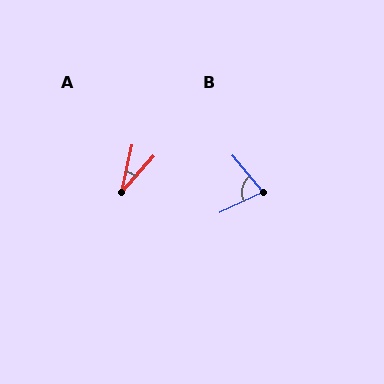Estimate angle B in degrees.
Approximately 75 degrees.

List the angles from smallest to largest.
A (29°), B (75°).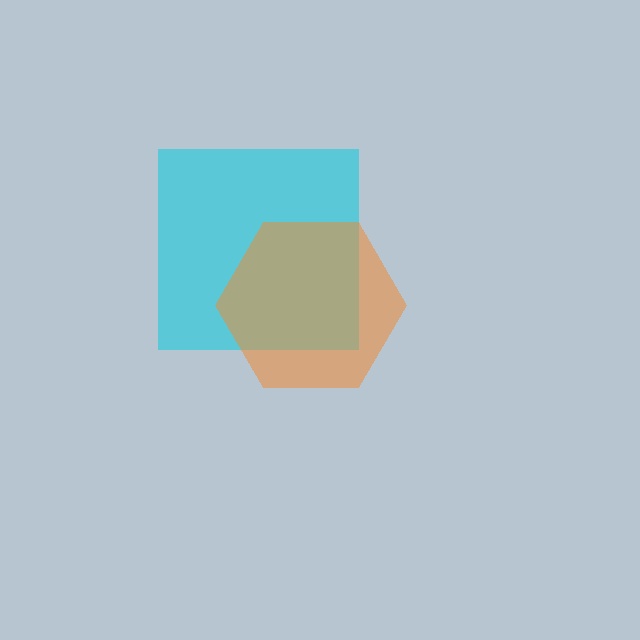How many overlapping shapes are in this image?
There are 2 overlapping shapes in the image.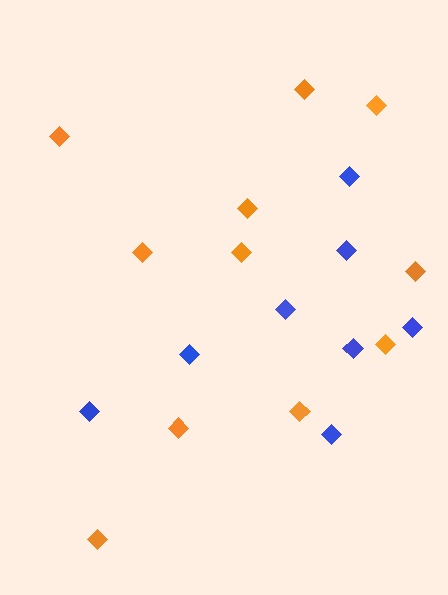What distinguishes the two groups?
There are 2 groups: one group of orange diamonds (11) and one group of blue diamonds (8).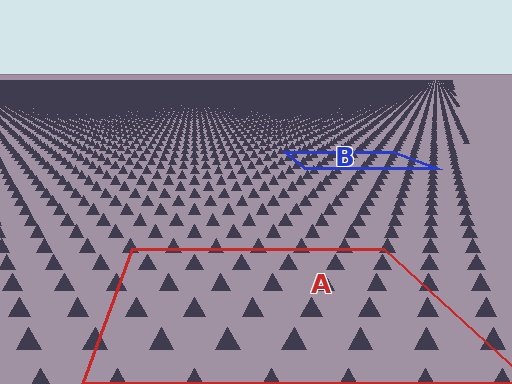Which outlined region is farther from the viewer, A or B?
Region B is farther from the viewer — the texture elements inside it appear smaller and more densely packed.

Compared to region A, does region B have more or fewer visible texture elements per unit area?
Region B has more texture elements per unit area — they are packed more densely because it is farther away.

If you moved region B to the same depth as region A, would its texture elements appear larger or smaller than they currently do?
They would appear larger. At a closer depth, the same texture elements are projected at a bigger on-screen size.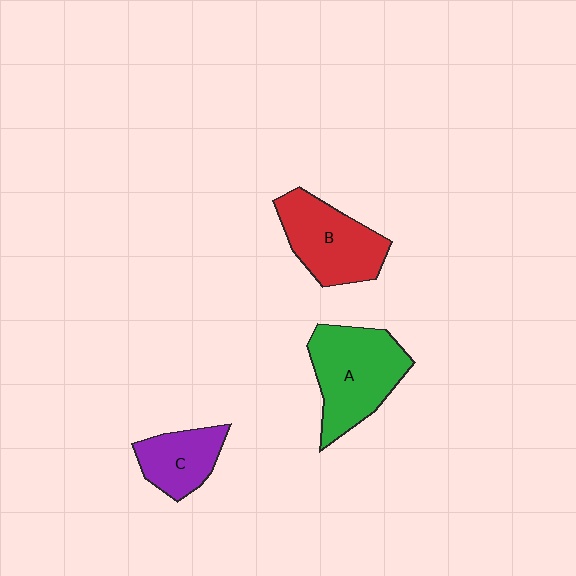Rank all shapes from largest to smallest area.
From largest to smallest: A (green), B (red), C (purple).